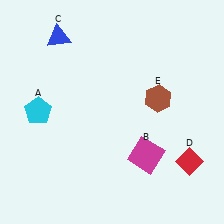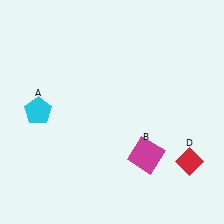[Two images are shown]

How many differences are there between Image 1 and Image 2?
There are 2 differences between the two images.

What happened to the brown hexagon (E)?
The brown hexagon (E) was removed in Image 2. It was in the top-right area of Image 1.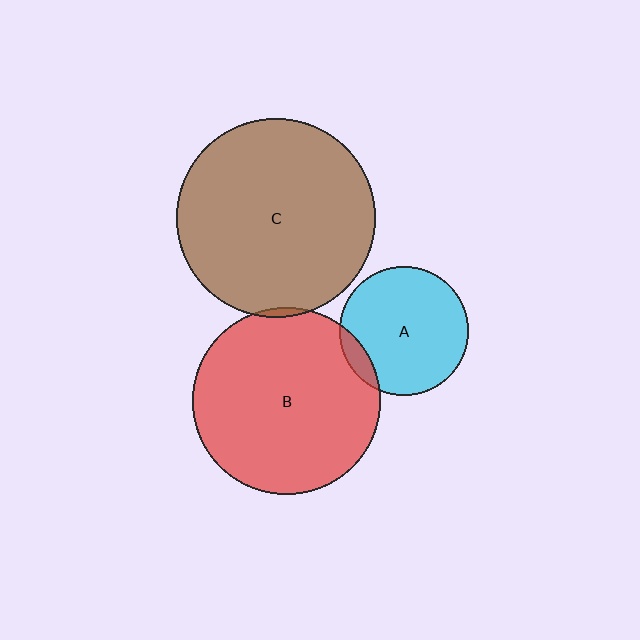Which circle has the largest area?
Circle C (brown).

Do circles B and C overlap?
Yes.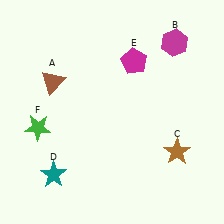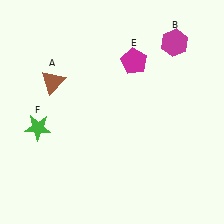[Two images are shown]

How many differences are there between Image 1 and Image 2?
There are 2 differences between the two images.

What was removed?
The teal star (D), the brown star (C) were removed in Image 2.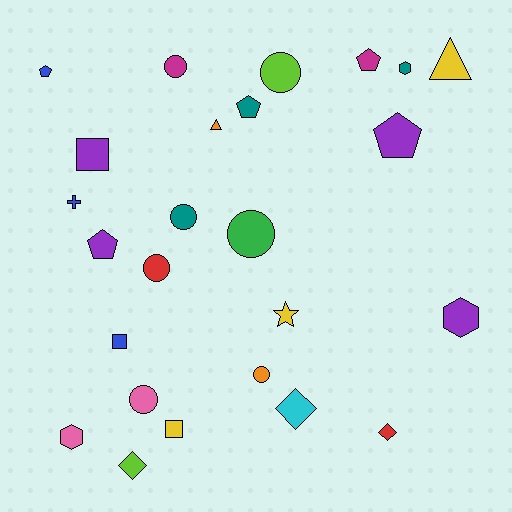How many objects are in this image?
There are 25 objects.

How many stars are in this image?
There is 1 star.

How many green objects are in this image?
There is 1 green object.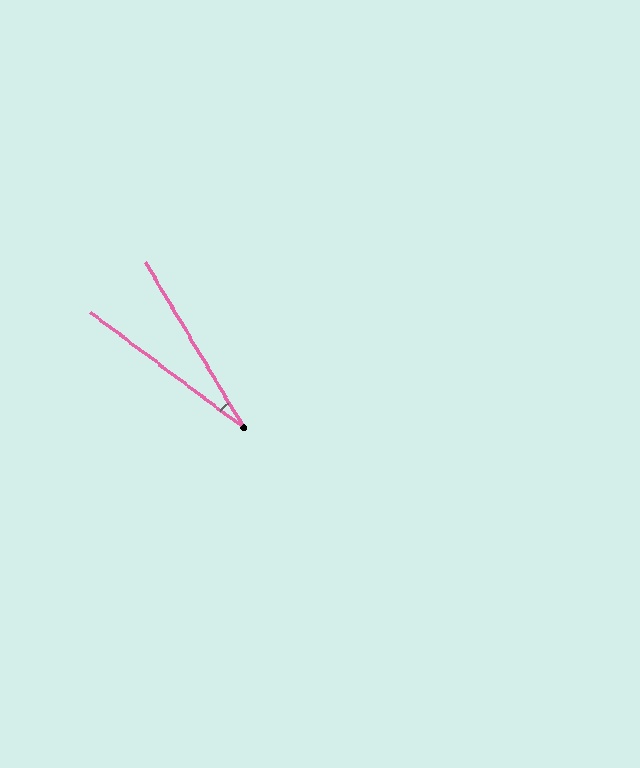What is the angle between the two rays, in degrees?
Approximately 22 degrees.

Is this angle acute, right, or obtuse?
It is acute.